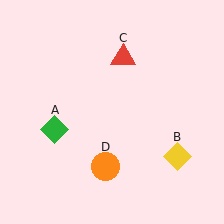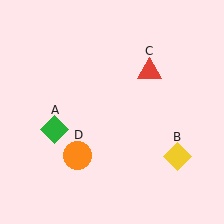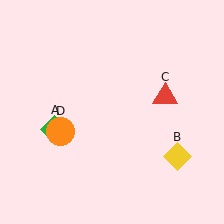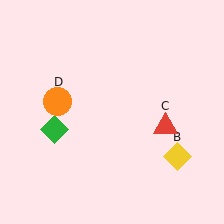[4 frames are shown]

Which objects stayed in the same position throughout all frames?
Green diamond (object A) and yellow diamond (object B) remained stationary.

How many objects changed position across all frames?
2 objects changed position: red triangle (object C), orange circle (object D).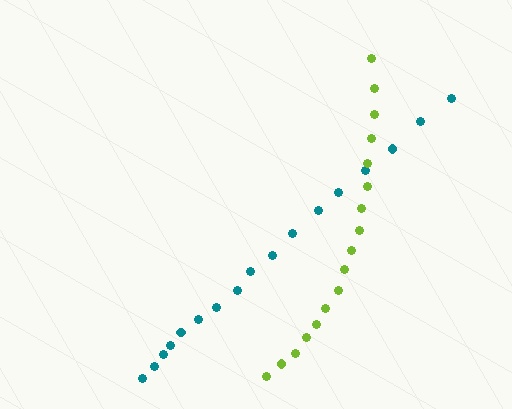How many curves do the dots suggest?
There are 2 distinct paths.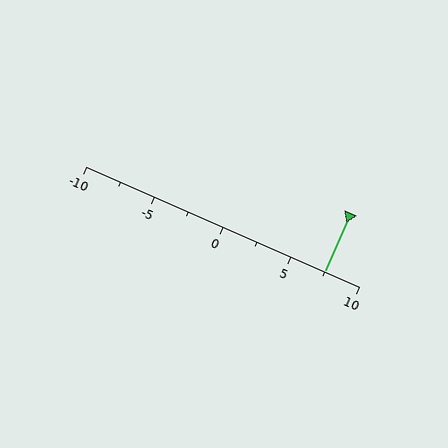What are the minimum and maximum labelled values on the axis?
The axis runs from -10 to 10.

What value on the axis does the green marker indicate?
The marker indicates approximately 7.5.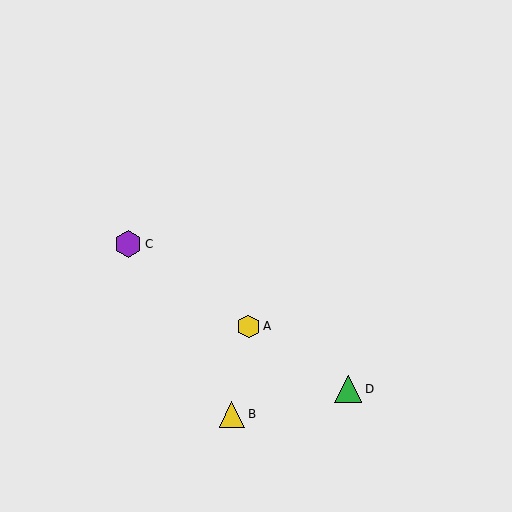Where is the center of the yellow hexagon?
The center of the yellow hexagon is at (248, 326).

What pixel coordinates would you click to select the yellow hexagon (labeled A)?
Click at (248, 326) to select the yellow hexagon A.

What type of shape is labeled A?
Shape A is a yellow hexagon.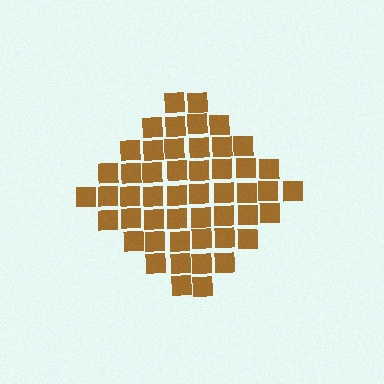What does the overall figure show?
The overall figure shows a diamond.